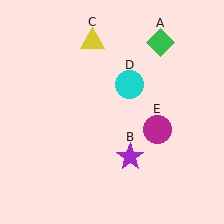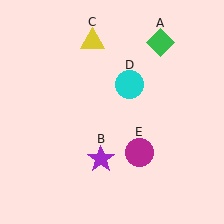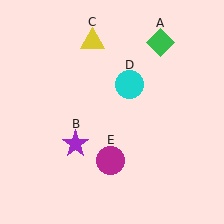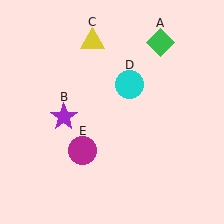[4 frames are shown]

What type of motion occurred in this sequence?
The purple star (object B), magenta circle (object E) rotated clockwise around the center of the scene.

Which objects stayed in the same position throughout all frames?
Green diamond (object A) and yellow triangle (object C) and cyan circle (object D) remained stationary.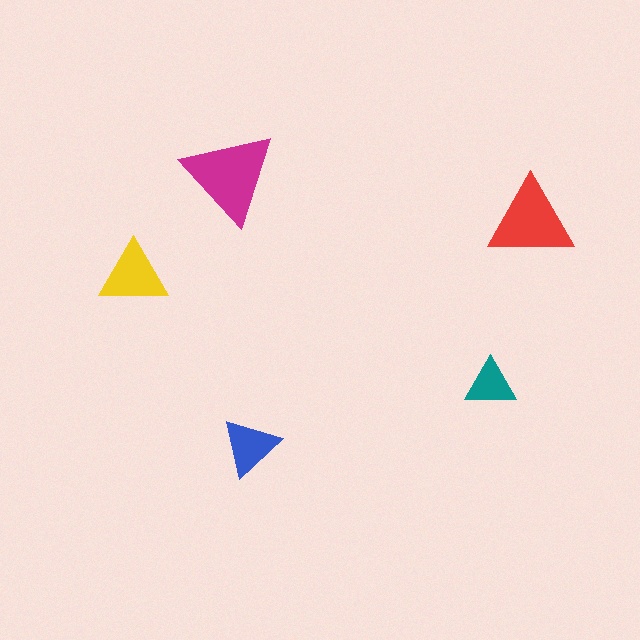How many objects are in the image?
There are 5 objects in the image.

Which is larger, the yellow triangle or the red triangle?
The red one.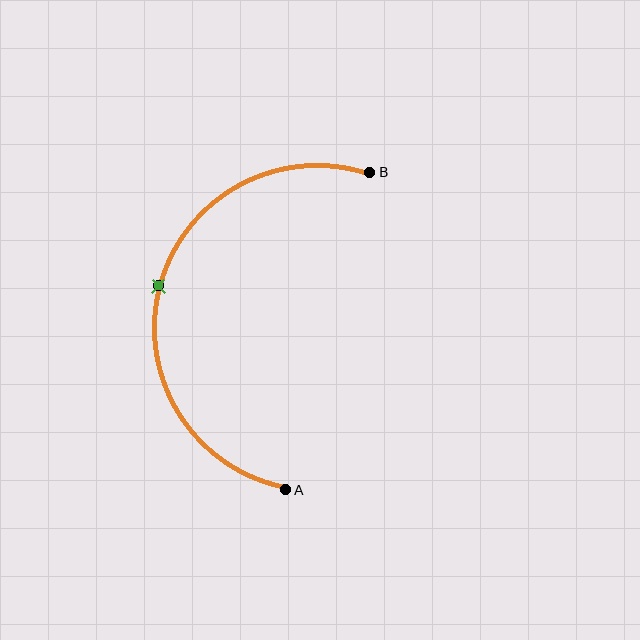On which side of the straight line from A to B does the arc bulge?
The arc bulges to the left of the straight line connecting A and B.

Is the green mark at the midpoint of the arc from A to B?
Yes. The green mark lies on the arc at equal arc-length from both A and B — it is the arc midpoint.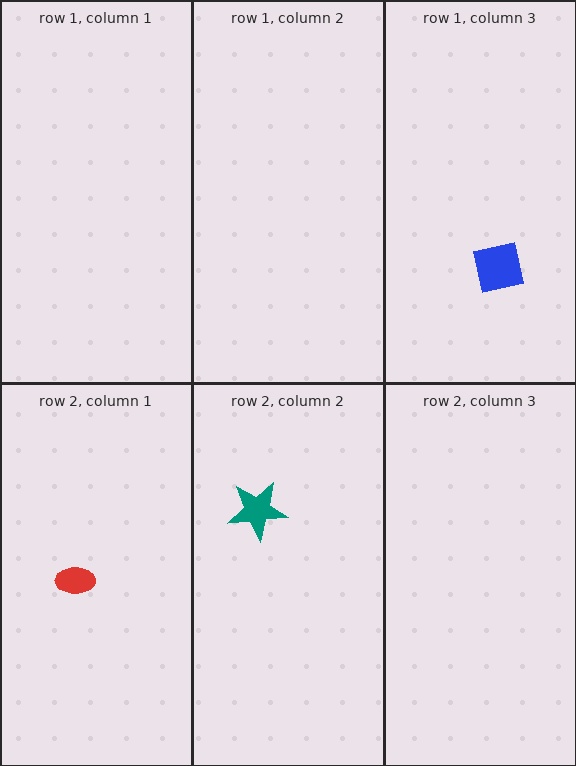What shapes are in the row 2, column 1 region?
The red ellipse.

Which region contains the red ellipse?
The row 2, column 1 region.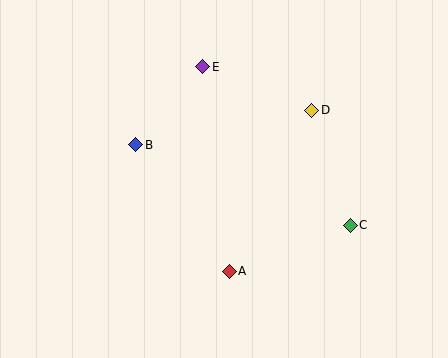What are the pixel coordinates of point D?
Point D is at (312, 110).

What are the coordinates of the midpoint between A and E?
The midpoint between A and E is at (216, 169).